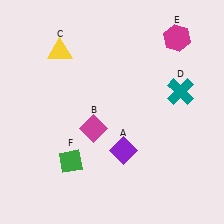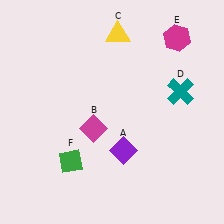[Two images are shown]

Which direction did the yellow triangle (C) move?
The yellow triangle (C) moved right.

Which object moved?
The yellow triangle (C) moved right.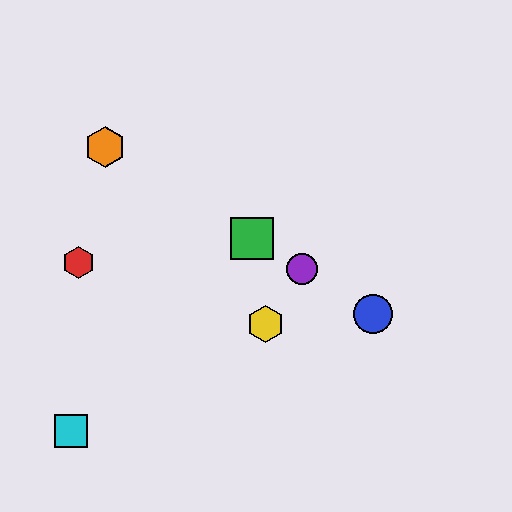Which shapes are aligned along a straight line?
The blue circle, the green square, the purple circle, the orange hexagon are aligned along a straight line.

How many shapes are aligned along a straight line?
4 shapes (the blue circle, the green square, the purple circle, the orange hexagon) are aligned along a straight line.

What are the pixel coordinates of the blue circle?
The blue circle is at (373, 314).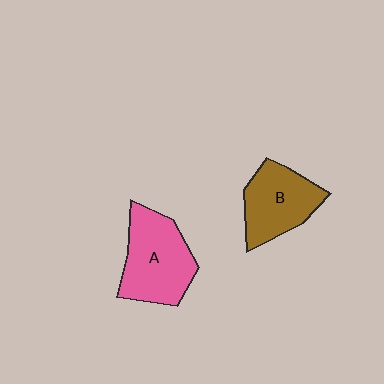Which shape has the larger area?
Shape A (pink).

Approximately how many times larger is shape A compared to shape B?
Approximately 1.2 times.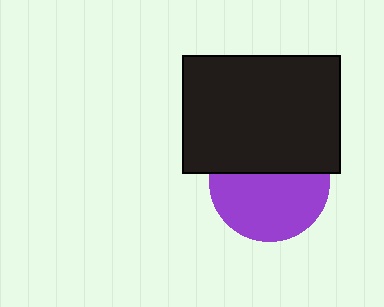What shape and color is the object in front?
The object in front is a black rectangle.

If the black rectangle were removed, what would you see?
You would see the complete purple circle.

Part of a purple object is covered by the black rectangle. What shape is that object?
It is a circle.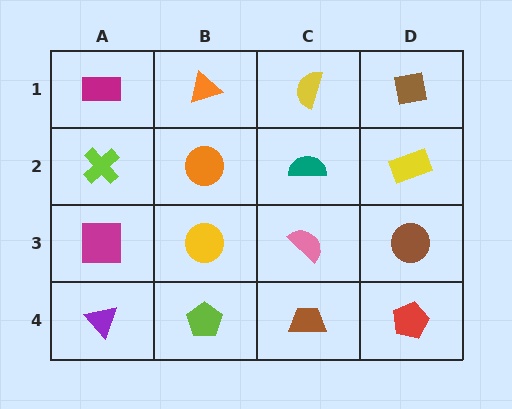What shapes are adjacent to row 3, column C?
A teal semicircle (row 2, column C), a brown trapezoid (row 4, column C), a yellow circle (row 3, column B), a brown circle (row 3, column D).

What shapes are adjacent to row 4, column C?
A pink semicircle (row 3, column C), a lime pentagon (row 4, column B), a red pentagon (row 4, column D).